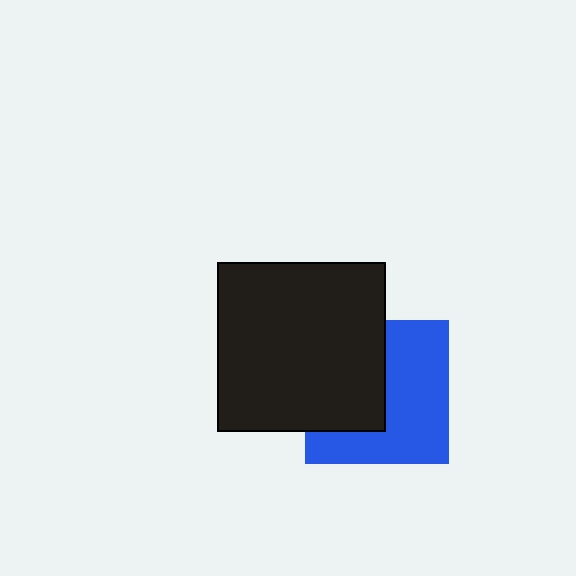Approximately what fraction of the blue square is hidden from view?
Roughly 43% of the blue square is hidden behind the black square.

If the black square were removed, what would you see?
You would see the complete blue square.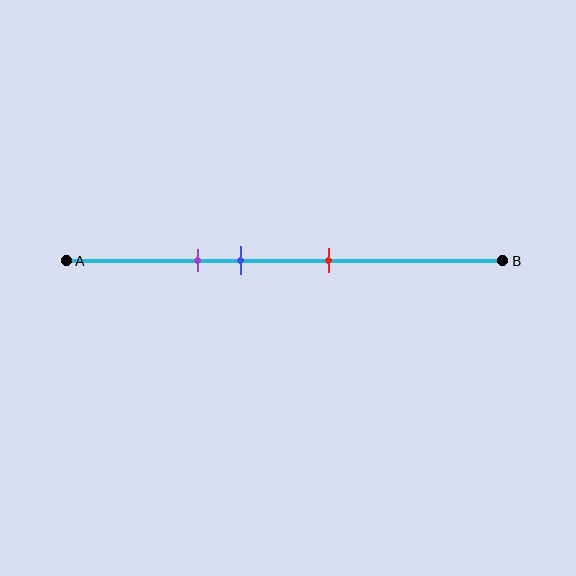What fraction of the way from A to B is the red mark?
The red mark is approximately 60% (0.6) of the way from A to B.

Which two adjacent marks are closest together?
The purple and blue marks are the closest adjacent pair.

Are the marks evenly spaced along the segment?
Yes, the marks are approximately evenly spaced.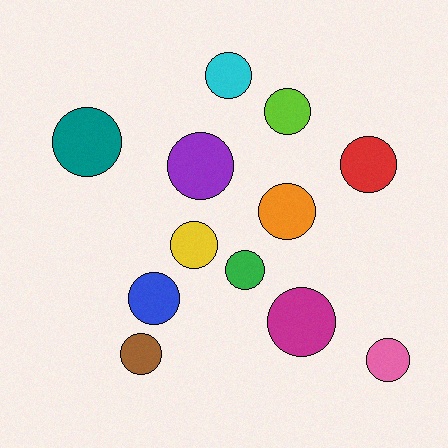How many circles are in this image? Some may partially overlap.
There are 12 circles.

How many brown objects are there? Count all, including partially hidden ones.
There is 1 brown object.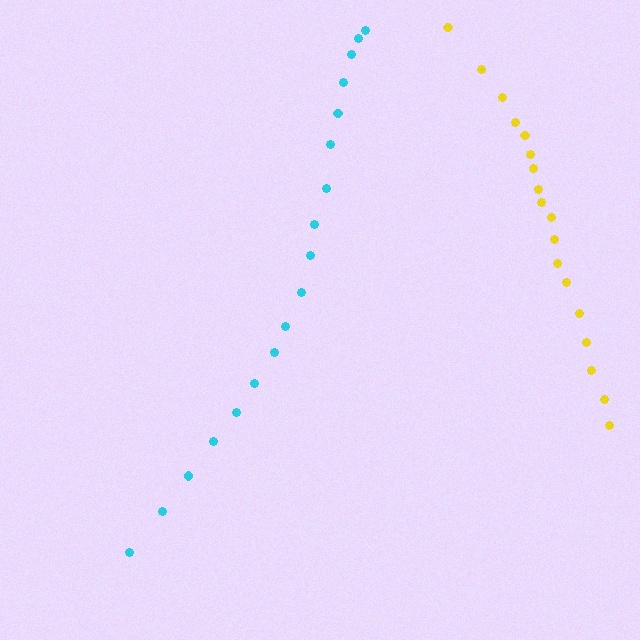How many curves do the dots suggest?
There are 2 distinct paths.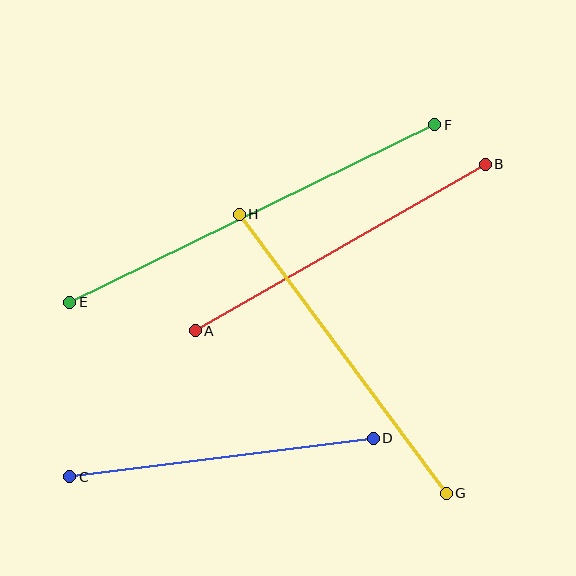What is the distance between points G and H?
The distance is approximately 348 pixels.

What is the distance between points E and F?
The distance is approximately 406 pixels.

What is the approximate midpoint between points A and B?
The midpoint is at approximately (340, 248) pixels.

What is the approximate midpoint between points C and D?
The midpoint is at approximately (222, 458) pixels.